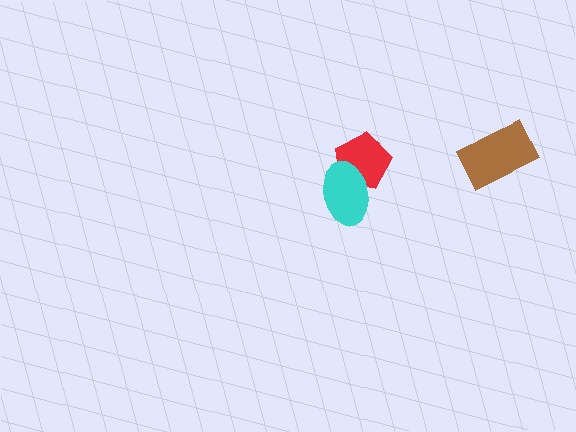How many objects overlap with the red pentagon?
1 object overlaps with the red pentagon.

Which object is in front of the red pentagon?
The cyan ellipse is in front of the red pentagon.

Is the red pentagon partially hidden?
Yes, it is partially covered by another shape.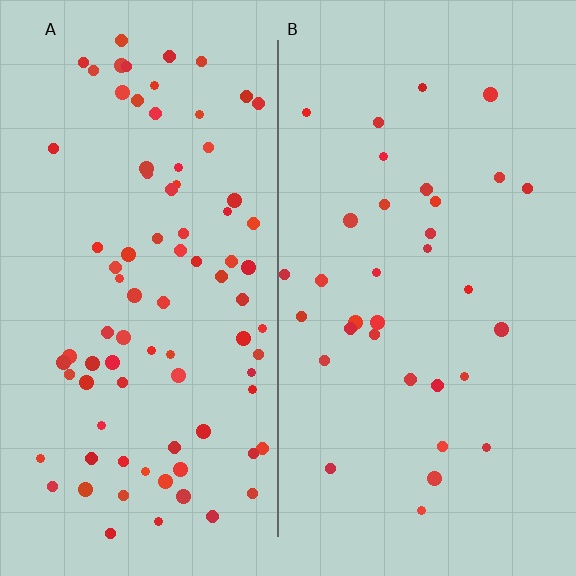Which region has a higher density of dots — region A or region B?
A (the left).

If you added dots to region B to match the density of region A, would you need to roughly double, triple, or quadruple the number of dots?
Approximately triple.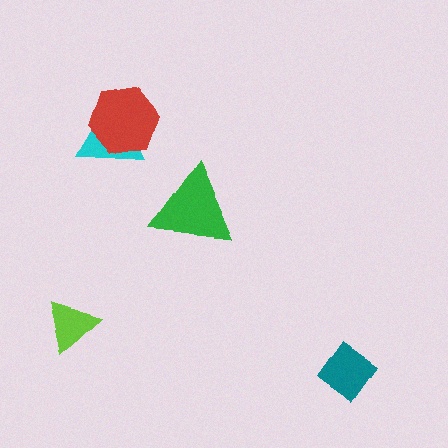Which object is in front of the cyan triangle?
The red hexagon is in front of the cyan triangle.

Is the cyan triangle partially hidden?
Yes, it is partially covered by another shape.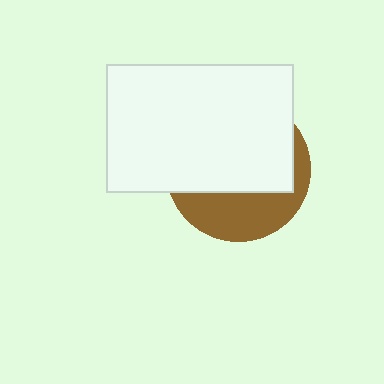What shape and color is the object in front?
The object in front is a white rectangle.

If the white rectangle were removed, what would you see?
You would see the complete brown circle.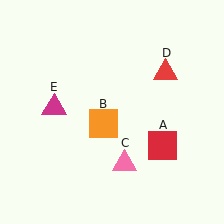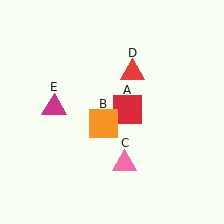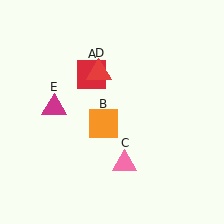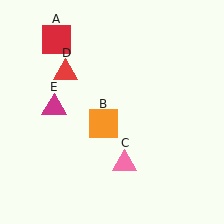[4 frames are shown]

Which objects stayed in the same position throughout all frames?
Orange square (object B) and pink triangle (object C) and magenta triangle (object E) remained stationary.